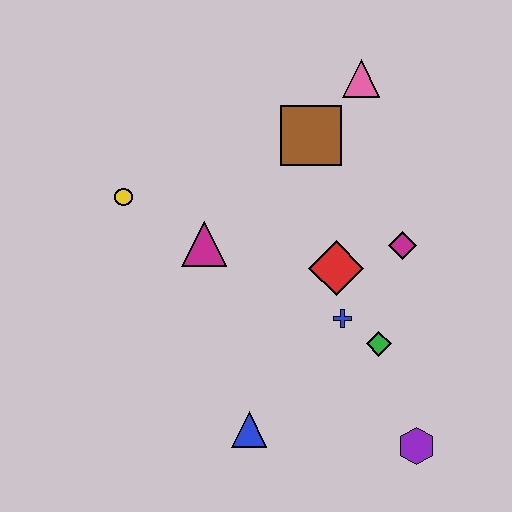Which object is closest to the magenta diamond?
The red diamond is closest to the magenta diamond.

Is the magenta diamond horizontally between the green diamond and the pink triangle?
No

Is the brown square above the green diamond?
Yes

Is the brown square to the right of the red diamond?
No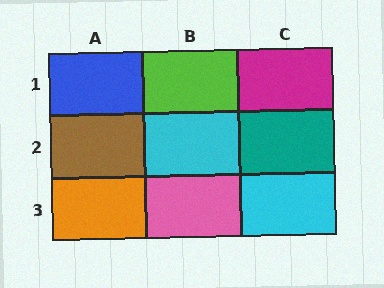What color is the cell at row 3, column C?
Cyan.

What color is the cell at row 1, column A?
Blue.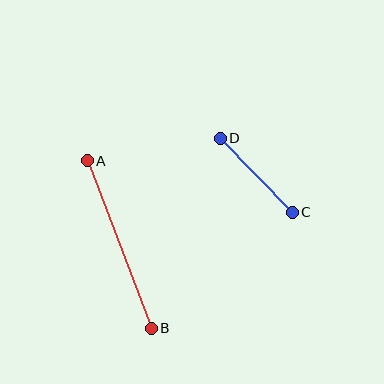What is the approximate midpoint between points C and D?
The midpoint is at approximately (256, 175) pixels.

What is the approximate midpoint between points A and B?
The midpoint is at approximately (119, 244) pixels.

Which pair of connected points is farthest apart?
Points A and B are farthest apart.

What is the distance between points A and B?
The distance is approximately 180 pixels.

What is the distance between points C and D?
The distance is approximately 103 pixels.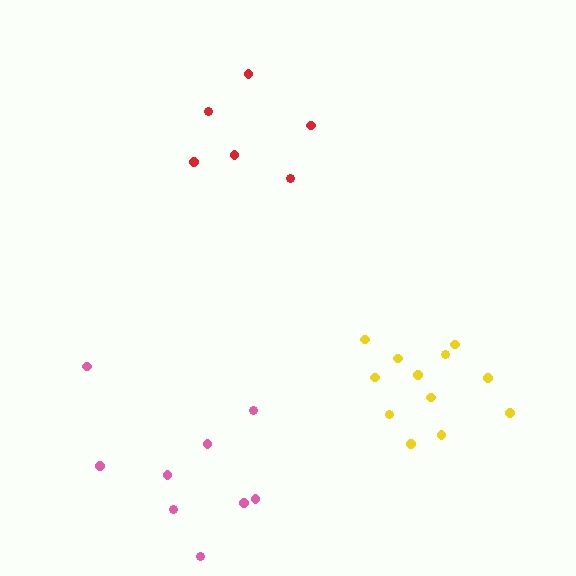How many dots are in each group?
Group 1: 12 dots, Group 2: 9 dots, Group 3: 6 dots (27 total).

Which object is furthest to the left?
The pink cluster is leftmost.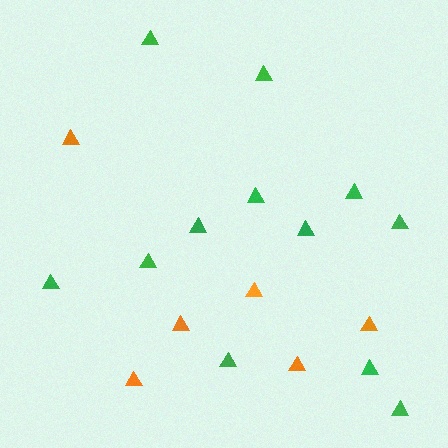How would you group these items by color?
There are 2 groups: one group of green triangles (12) and one group of orange triangles (6).